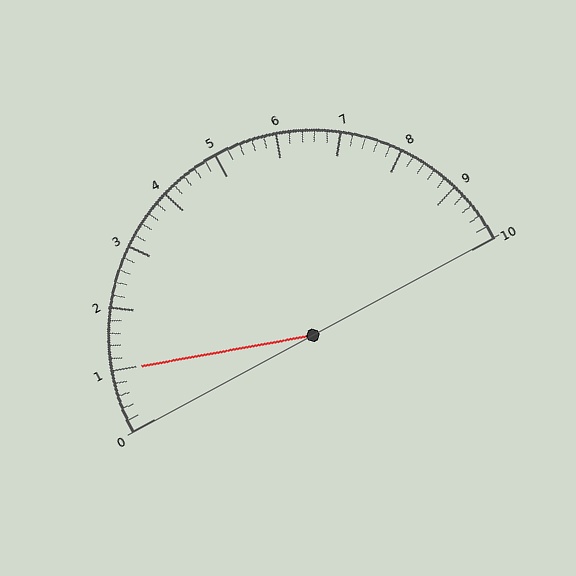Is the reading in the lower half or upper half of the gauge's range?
The reading is in the lower half of the range (0 to 10).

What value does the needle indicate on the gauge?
The needle indicates approximately 1.0.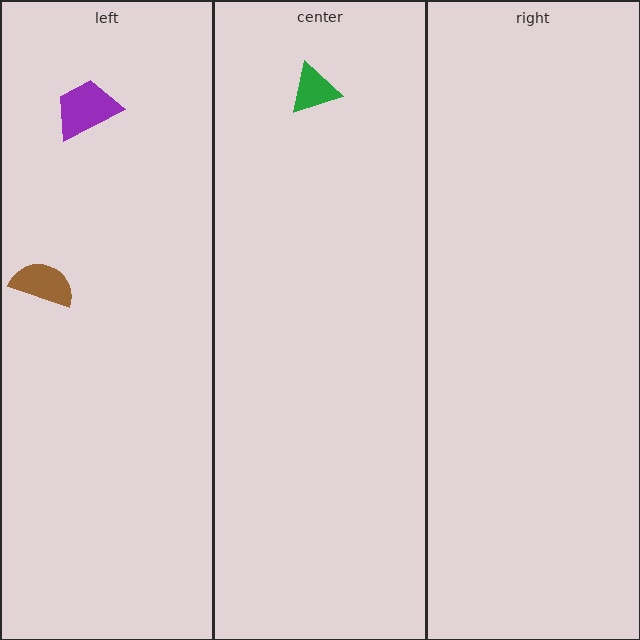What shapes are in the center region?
The green triangle.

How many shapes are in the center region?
1.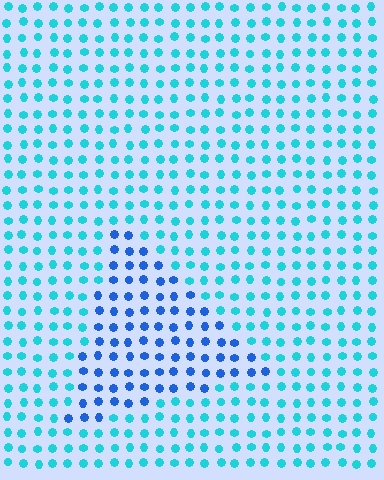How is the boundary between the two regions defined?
The boundary is defined purely by a slight shift in hue (about 36 degrees). Spacing, size, and orientation are identical on both sides.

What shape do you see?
I see a triangle.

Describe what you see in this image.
The image is filled with small cyan elements in a uniform arrangement. A triangle-shaped region is visible where the elements are tinted to a slightly different hue, forming a subtle color boundary.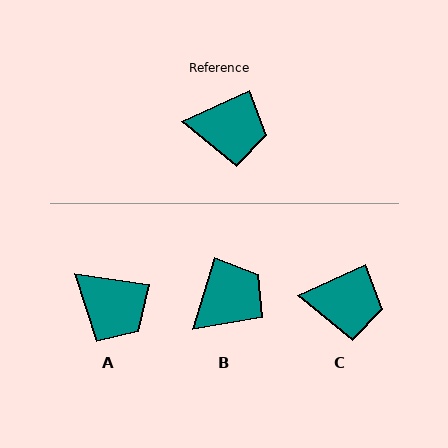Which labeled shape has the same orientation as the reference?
C.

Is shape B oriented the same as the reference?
No, it is off by about 49 degrees.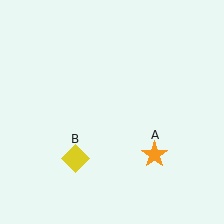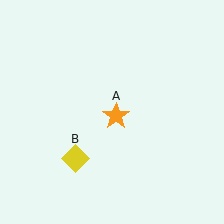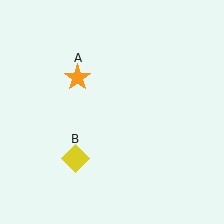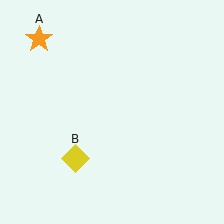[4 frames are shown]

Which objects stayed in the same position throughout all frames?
Yellow diamond (object B) remained stationary.